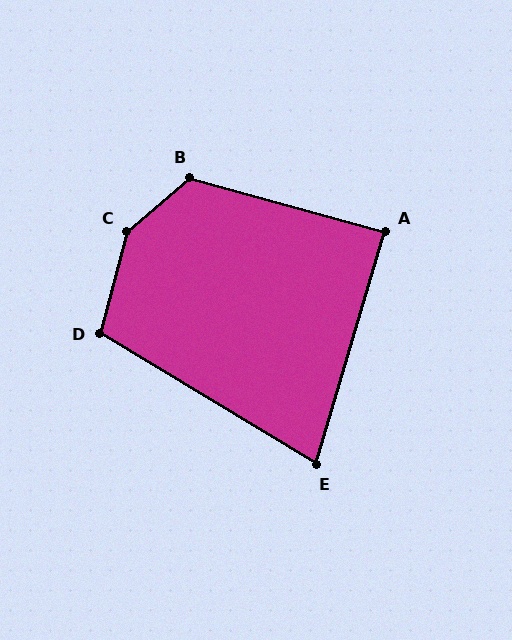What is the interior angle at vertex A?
Approximately 89 degrees (approximately right).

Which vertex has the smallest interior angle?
E, at approximately 75 degrees.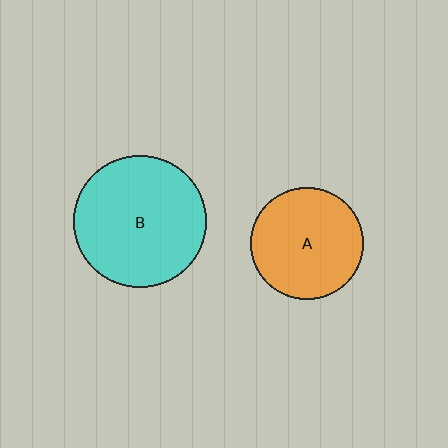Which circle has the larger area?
Circle B (cyan).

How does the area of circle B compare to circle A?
Approximately 1.4 times.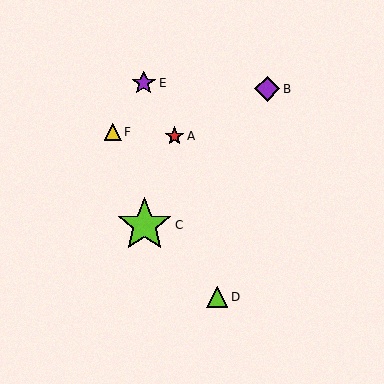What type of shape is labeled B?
Shape B is a purple diamond.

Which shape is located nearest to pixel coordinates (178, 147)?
The red star (labeled A) at (175, 136) is nearest to that location.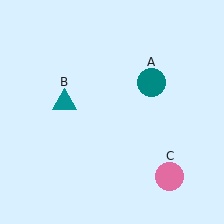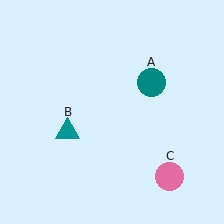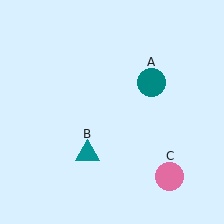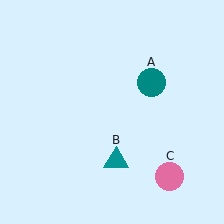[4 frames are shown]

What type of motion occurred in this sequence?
The teal triangle (object B) rotated counterclockwise around the center of the scene.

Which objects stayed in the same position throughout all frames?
Teal circle (object A) and pink circle (object C) remained stationary.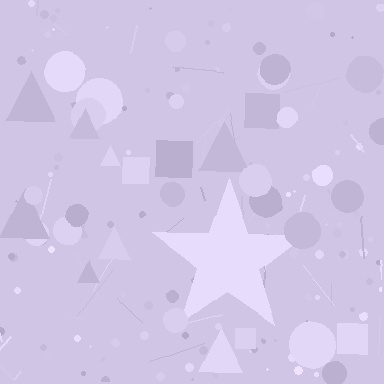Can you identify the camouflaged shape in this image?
The camouflaged shape is a star.